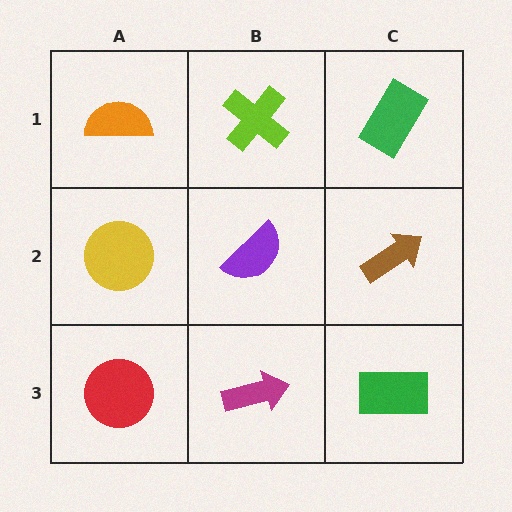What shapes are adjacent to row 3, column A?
A yellow circle (row 2, column A), a magenta arrow (row 3, column B).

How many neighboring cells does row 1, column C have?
2.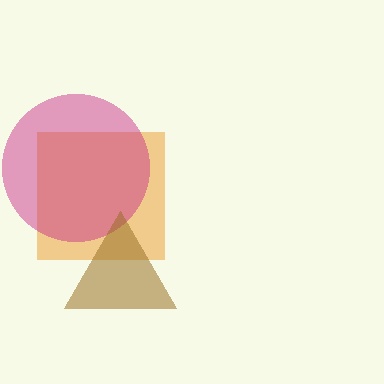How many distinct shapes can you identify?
There are 3 distinct shapes: an orange square, a magenta circle, a brown triangle.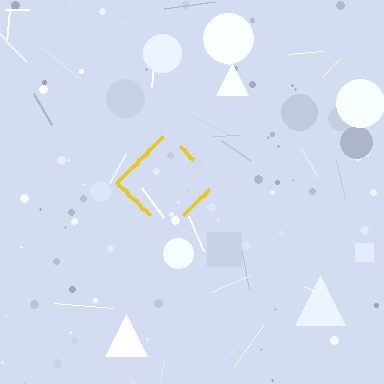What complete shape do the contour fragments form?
The contour fragments form a diamond.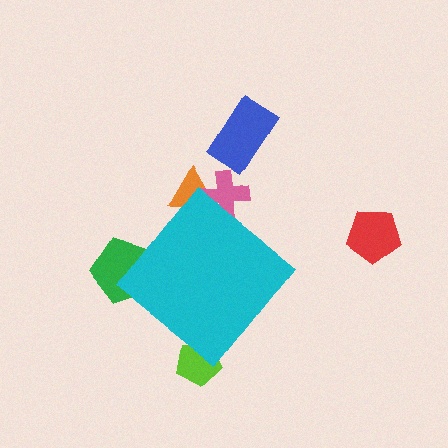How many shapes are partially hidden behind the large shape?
4 shapes are partially hidden.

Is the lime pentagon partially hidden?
Yes, the lime pentagon is partially hidden behind the cyan diamond.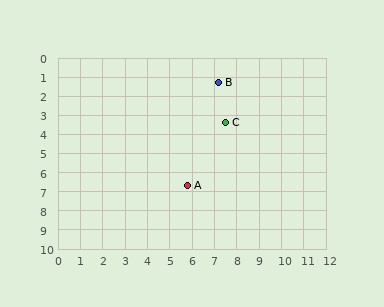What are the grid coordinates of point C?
Point C is at approximately (7.5, 3.4).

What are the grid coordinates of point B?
Point B is at approximately (7.2, 1.3).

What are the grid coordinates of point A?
Point A is at approximately (5.8, 6.7).